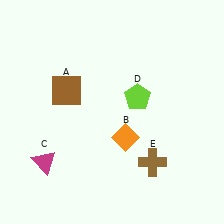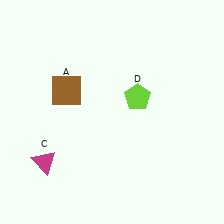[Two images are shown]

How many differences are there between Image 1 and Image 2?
There are 2 differences between the two images.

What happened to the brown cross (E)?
The brown cross (E) was removed in Image 2. It was in the bottom-right area of Image 1.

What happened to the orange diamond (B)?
The orange diamond (B) was removed in Image 2. It was in the bottom-right area of Image 1.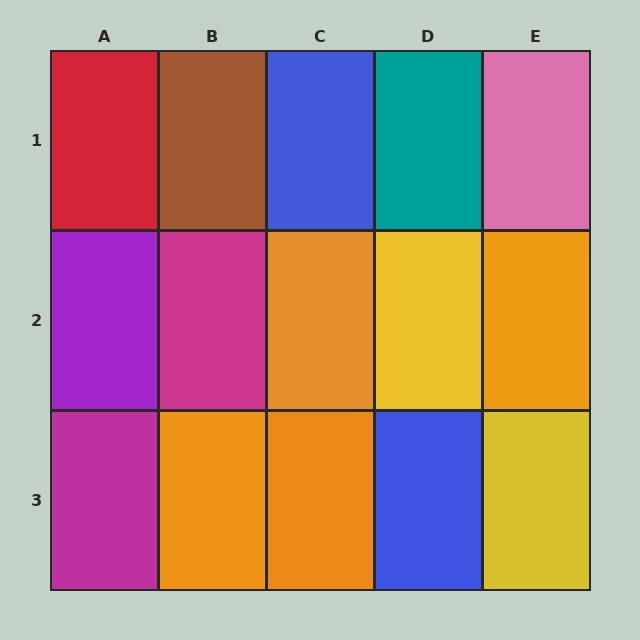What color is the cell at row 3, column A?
Magenta.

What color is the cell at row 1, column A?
Red.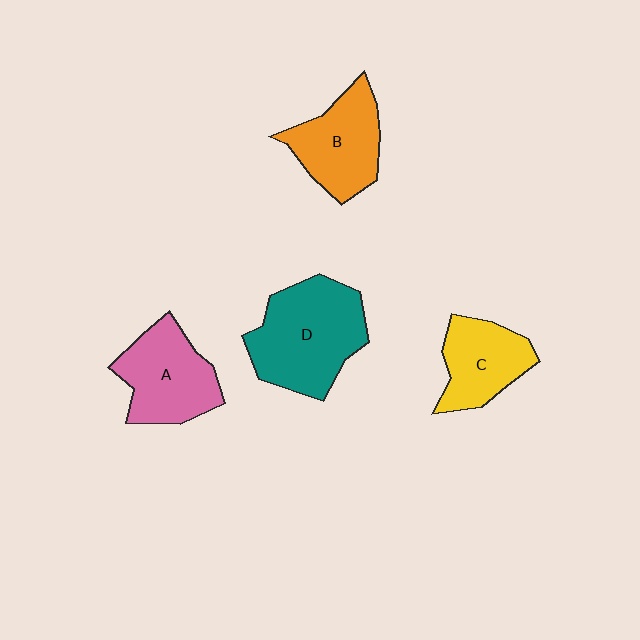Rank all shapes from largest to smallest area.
From largest to smallest: D (teal), A (pink), B (orange), C (yellow).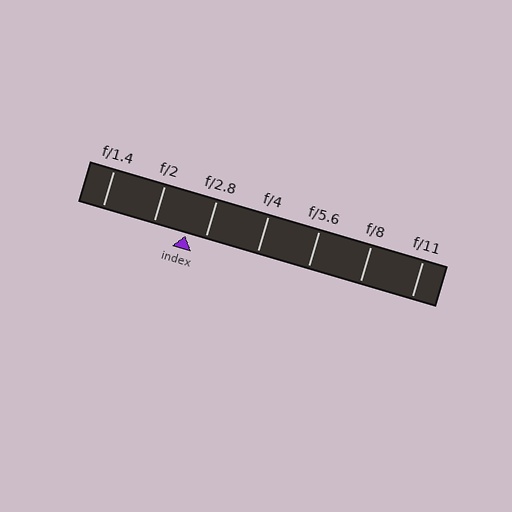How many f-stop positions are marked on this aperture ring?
There are 7 f-stop positions marked.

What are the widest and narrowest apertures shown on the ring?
The widest aperture shown is f/1.4 and the narrowest is f/11.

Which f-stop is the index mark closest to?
The index mark is closest to f/2.8.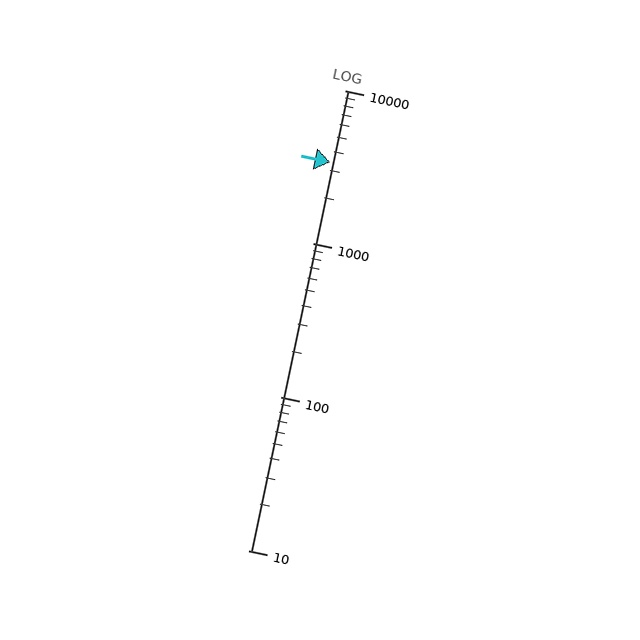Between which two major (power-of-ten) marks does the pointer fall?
The pointer is between 1000 and 10000.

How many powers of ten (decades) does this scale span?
The scale spans 3 decades, from 10 to 10000.